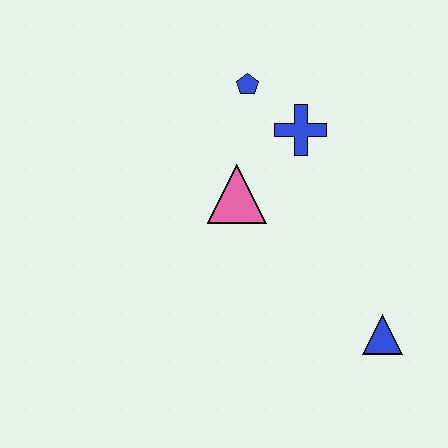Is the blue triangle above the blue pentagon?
No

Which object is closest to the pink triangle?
The blue cross is closest to the pink triangle.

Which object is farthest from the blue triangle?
The blue pentagon is farthest from the blue triangle.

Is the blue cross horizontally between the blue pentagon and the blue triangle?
Yes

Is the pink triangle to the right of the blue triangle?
No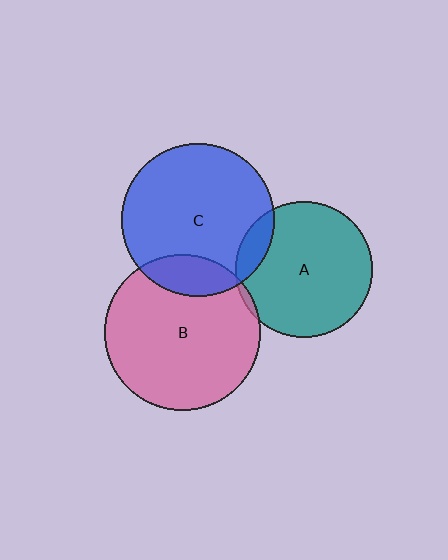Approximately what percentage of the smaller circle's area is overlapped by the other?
Approximately 10%.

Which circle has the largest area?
Circle B (pink).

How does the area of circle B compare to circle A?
Approximately 1.3 times.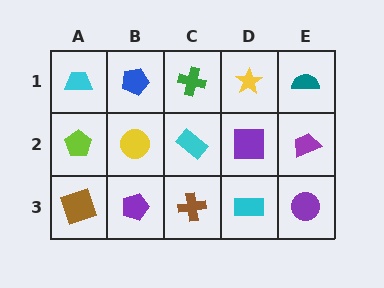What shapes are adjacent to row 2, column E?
A teal semicircle (row 1, column E), a purple circle (row 3, column E), a purple square (row 2, column D).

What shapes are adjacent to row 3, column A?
A lime pentagon (row 2, column A), a purple pentagon (row 3, column B).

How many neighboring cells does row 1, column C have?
3.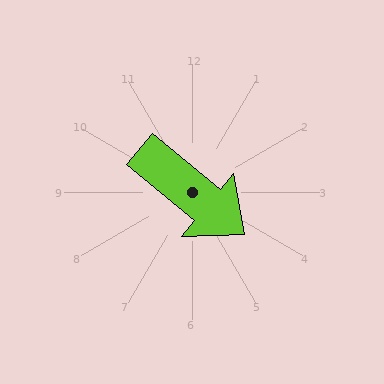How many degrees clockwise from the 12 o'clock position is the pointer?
Approximately 129 degrees.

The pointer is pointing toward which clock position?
Roughly 4 o'clock.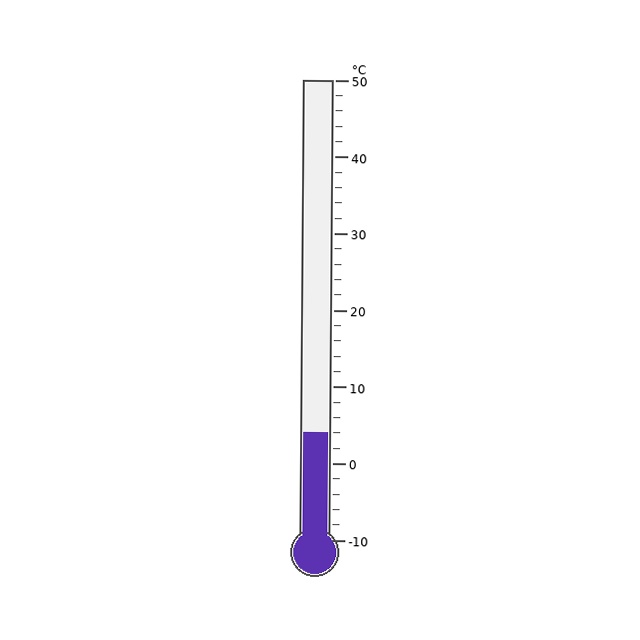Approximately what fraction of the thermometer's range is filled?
The thermometer is filled to approximately 25% of its range.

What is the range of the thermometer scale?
The thermometer scale ranges from -10°C to 50°C.